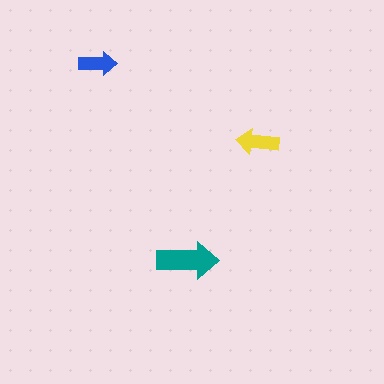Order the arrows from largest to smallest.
the teal one, the yellow one, the blue one.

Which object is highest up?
The blue arrow is topmost.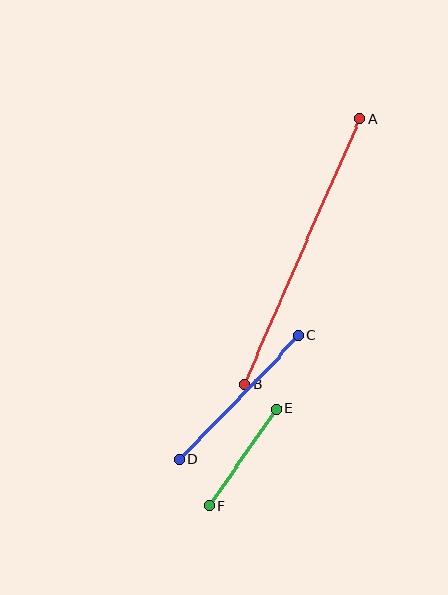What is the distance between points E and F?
The distance is approximately 118 pixels.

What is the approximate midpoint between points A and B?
The midpoint is at approximately (302, 251) pixels.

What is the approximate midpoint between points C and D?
The midpoint is at approximately (239, 398) pixels.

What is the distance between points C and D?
The distance is approximately 172 pixels.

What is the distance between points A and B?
The distance is approximately 290 pixels.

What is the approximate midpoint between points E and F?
The midpoint is at approximately (243, 457) pixels.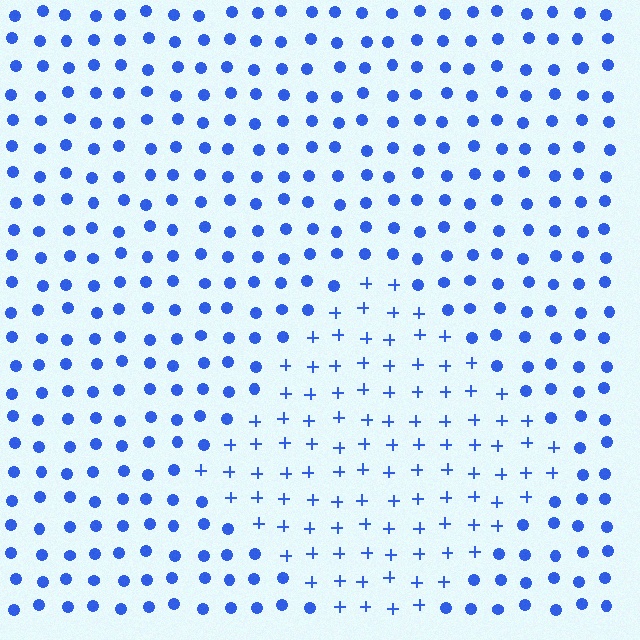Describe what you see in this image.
The image is filled with small blue elements arranged in a uniform grid. A diamond-shaped region contains plus signs, while the surrounding area contains circles. The boundary is defined purely by the change in element shape.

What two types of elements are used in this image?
The image uses plus signs inside the diamond region and circles outside it.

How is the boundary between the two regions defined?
The boundary is defined by a change in element shape: plus signs inside vs. circles outside. All elements share the same color and spacing.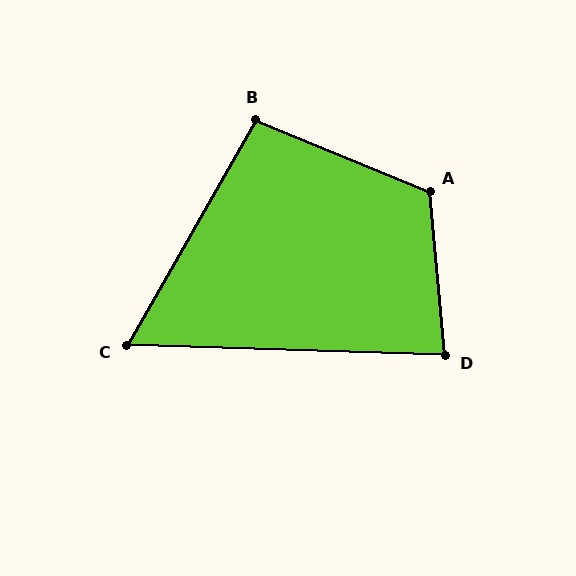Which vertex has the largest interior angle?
A, at approximately 118 degrees.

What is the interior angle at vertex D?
Approximately 83 degrees (acute).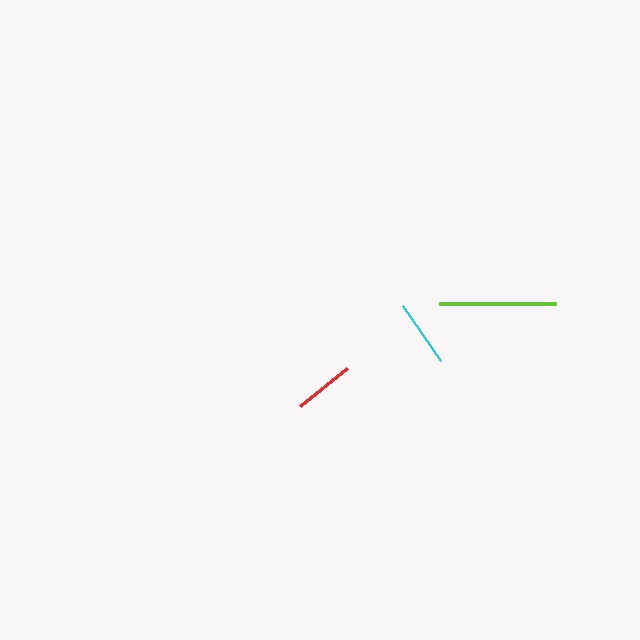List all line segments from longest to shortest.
From longest to shortest: lime, cyan, red.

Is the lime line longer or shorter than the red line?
The lime line is longer than the red line.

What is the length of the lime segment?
The lime segment is approximately 117 pixels long.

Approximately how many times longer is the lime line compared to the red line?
The lime line is approximately 1.9 times the length of the red line.